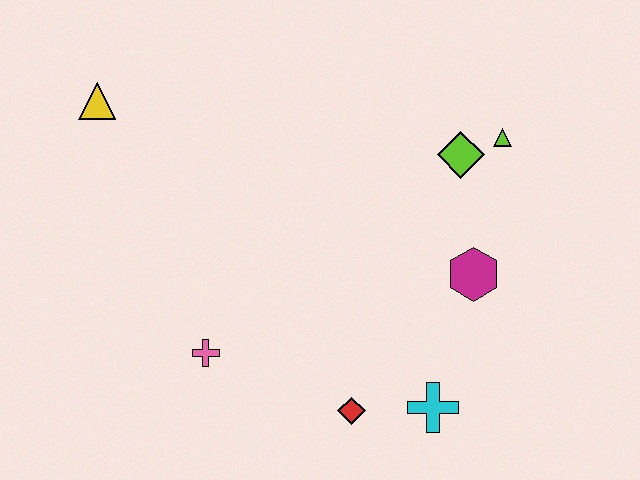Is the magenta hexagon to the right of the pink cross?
Yes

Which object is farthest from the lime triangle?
The yellow triangle is farthest from the lime triangle.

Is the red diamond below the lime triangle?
Yes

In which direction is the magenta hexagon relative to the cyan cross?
The magenta hexagon is above the cyan cross.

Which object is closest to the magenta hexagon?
The lime diamond is closest to the magenta hexagon.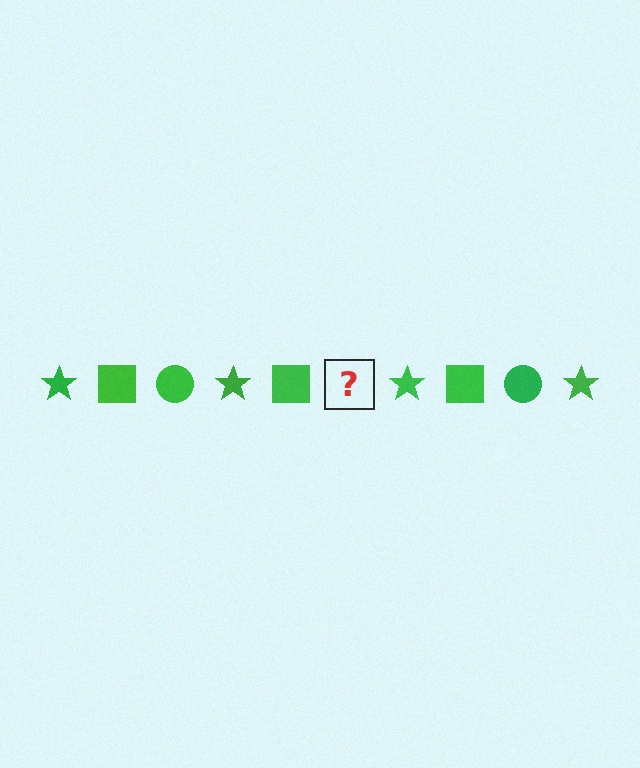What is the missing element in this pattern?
The missing element is a green circle.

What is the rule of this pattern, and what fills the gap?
The rule is that the pattern cycles through star, square, circle shapes in green. The gap should be filled with a green circle.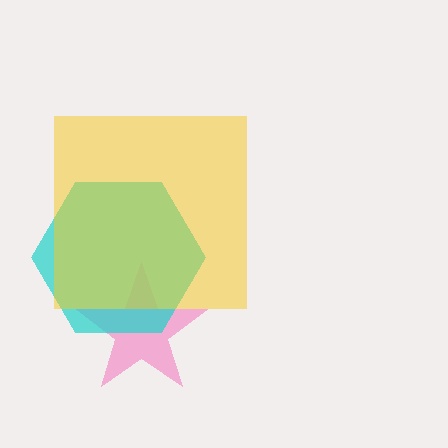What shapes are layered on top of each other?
The layered shapes are: a pink star, a cyan hexagon, a yellow square.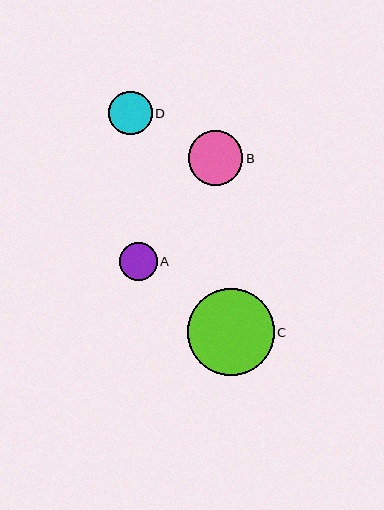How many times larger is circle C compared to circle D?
Circle C is approximately 2.0 times the size of circle D.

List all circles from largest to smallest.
From largest to smallest: C, B, D, A.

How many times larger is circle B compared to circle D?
Circle B is approximately 1.2 times the size of circle D.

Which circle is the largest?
Circle C is the largest with a size of approximately 86 pixels.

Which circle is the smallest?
Circle A is the smallest with a size of approximately 38 pixels.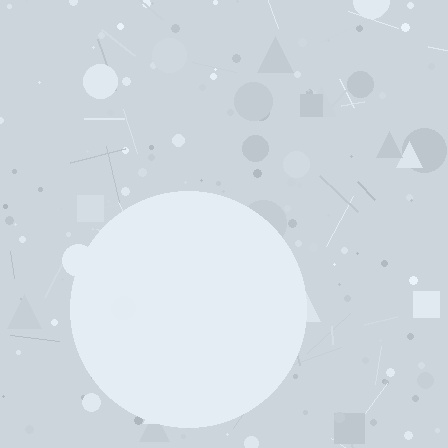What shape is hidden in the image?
A circle is hidden in the image.